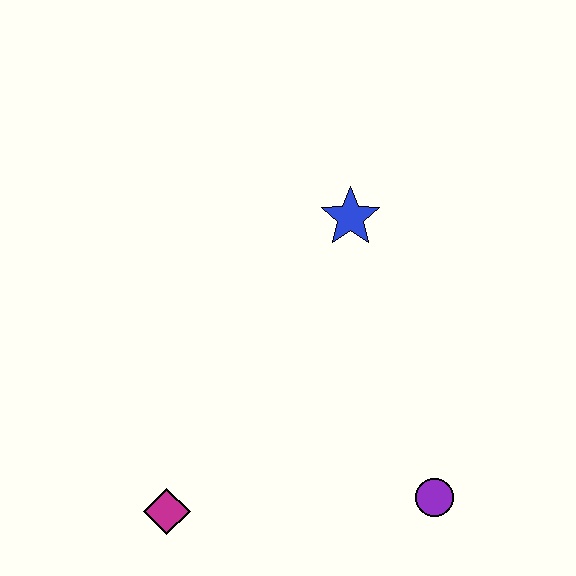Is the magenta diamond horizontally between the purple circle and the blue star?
No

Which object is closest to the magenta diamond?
The purple circle is closest to the magenta diamond.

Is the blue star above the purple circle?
Yes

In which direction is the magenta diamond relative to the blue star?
The magenta diamond is below the blue star.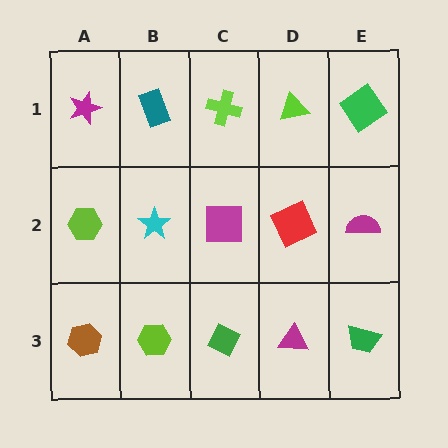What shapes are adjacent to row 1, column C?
A magenta square (row 2, column C), a teal rectangle (row 1, column B), a lime triangle (row 1, column D).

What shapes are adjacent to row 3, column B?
A cyan star (row 2, column B), a brown hexagon (row 3, column A), a green diamond (row 3, column C).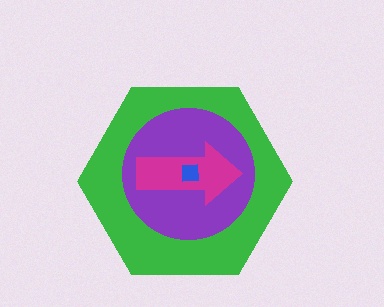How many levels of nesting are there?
4.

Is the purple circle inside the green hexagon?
Yes.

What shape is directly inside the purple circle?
The magenta arrow.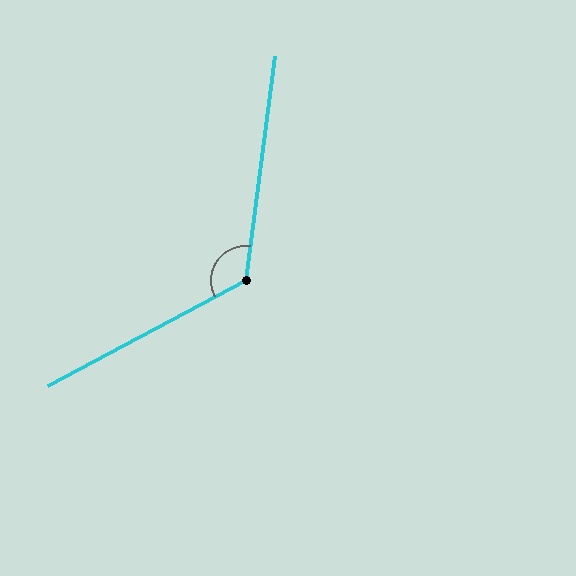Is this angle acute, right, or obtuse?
It is obtuse.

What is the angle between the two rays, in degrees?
Approximately 126 degrees.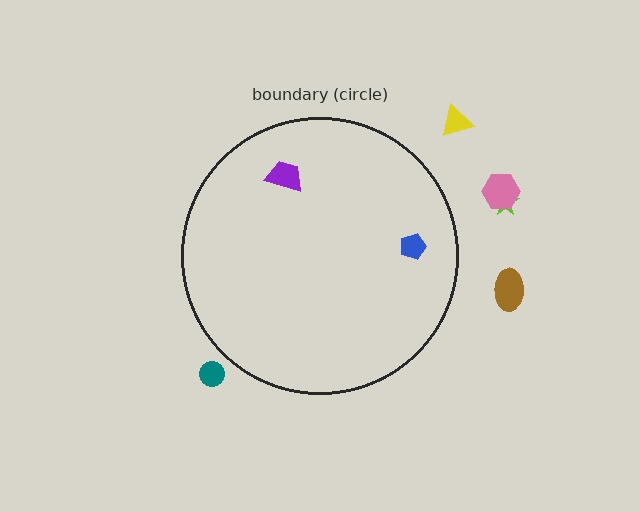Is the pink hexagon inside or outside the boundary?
Outside.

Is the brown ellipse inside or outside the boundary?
Outside.